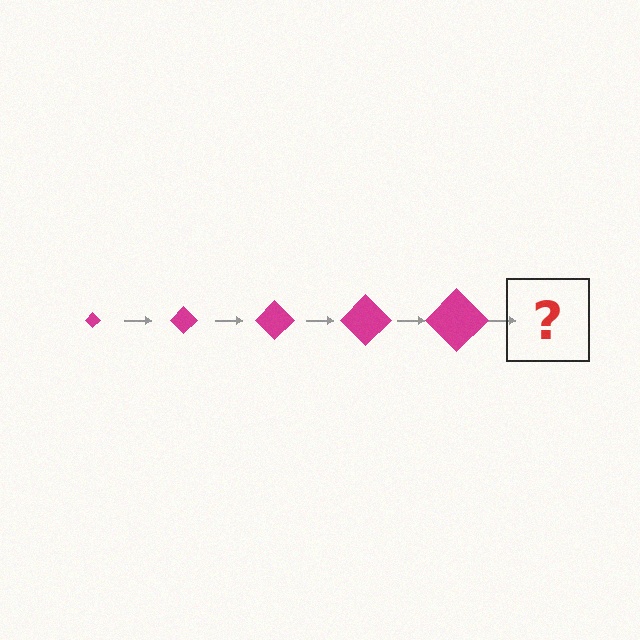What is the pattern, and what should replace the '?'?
The pattern is that the diamond gets progressively larger each step. The '?' should be a magenta diamond, larger than the previous one.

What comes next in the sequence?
The next element should be a magenta diamond, larger than the previous one.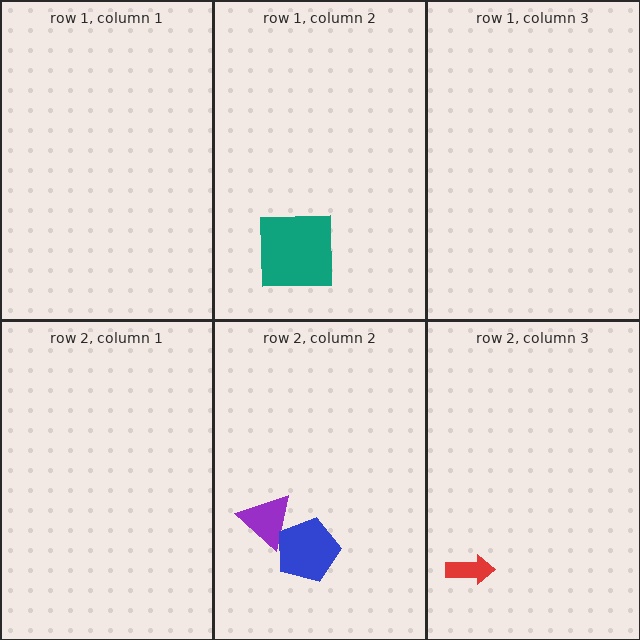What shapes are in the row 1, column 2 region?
The teal square.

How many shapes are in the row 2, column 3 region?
1.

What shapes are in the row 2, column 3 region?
The red arrow.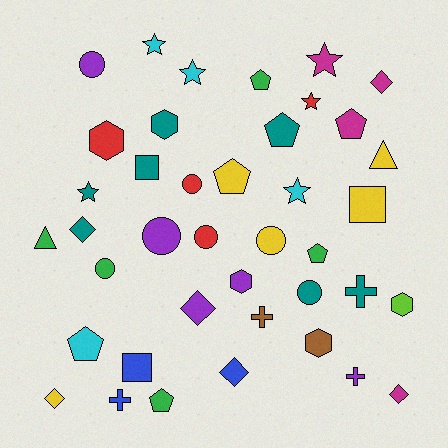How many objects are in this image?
There are 40 objects.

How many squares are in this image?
There are 3 squares.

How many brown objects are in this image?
There are 2 brown objects.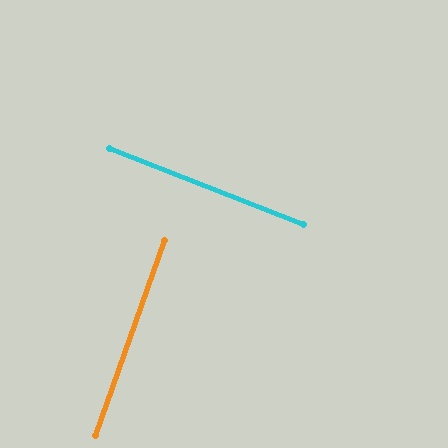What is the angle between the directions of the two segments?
Approximately 88 degrees.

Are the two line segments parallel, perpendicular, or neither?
Perpendicular — they meet at approximately 88°.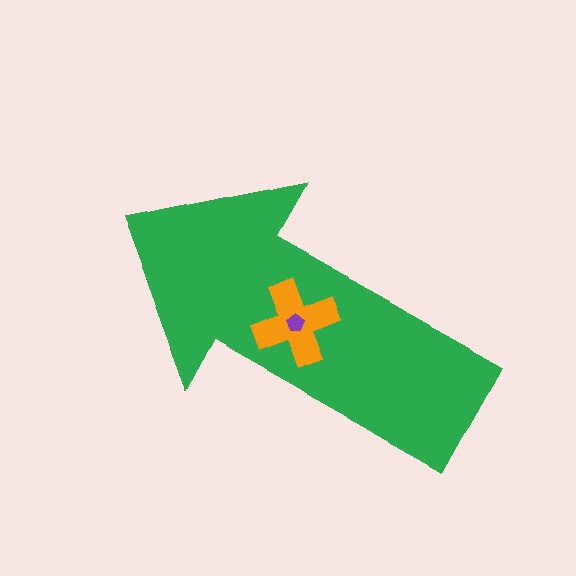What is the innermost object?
The purple pentagon.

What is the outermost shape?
The green arrow.